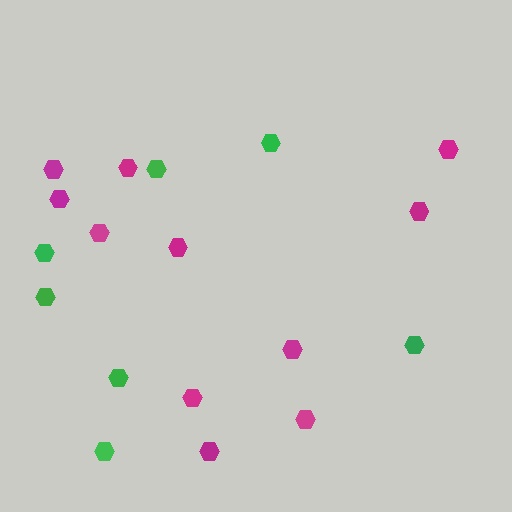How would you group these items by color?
There are 2 groups: one group of green hexagons (7) and one group of magenta hexagons (11).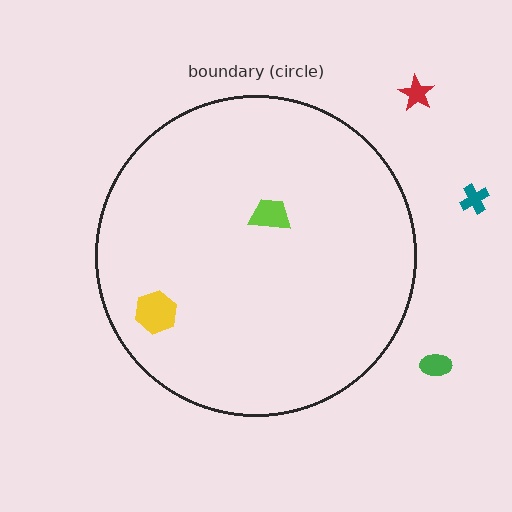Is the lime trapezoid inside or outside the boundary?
Inside.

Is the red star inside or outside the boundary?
Outside.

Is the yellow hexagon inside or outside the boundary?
Inside.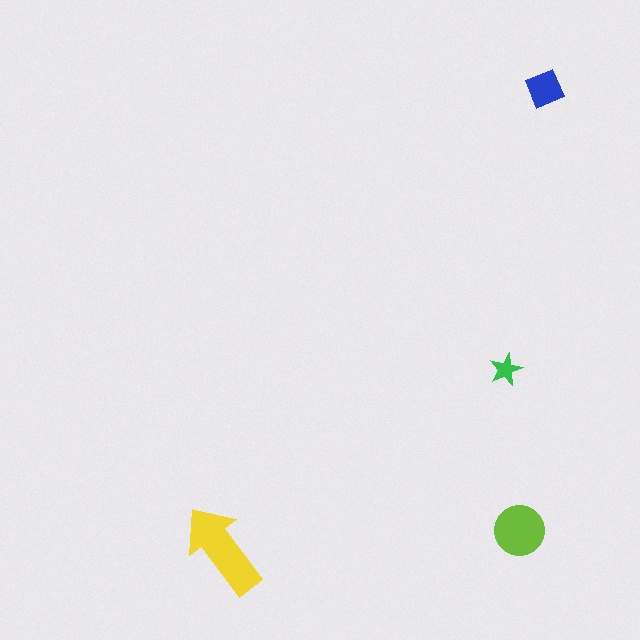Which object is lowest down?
The yellow arrow is bottommost.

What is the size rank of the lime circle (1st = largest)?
2nd.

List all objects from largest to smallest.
The yellow arrow, the lime circle, the blue diamond, the green star.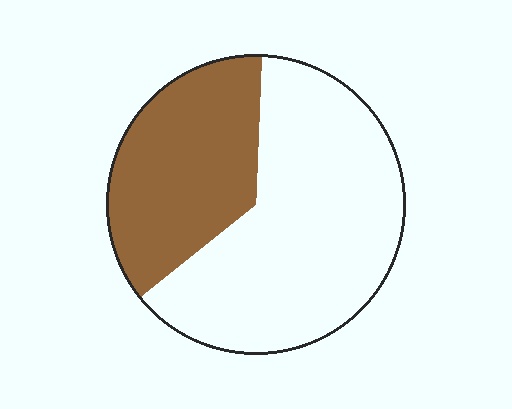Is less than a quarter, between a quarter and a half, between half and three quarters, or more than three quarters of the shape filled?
Between a quarter and a half.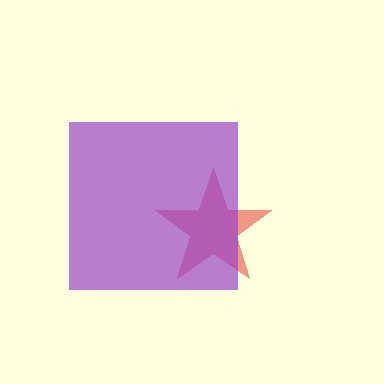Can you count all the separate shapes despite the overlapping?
Yes, there are 2 separate shapes.